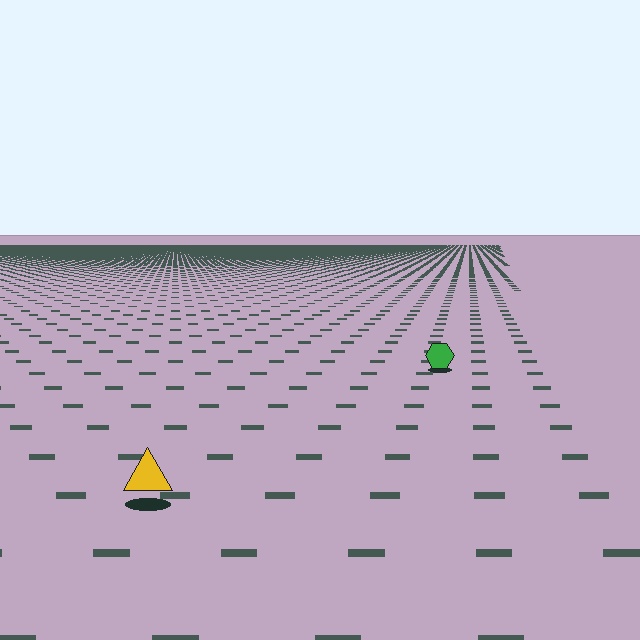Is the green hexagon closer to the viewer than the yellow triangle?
No. The yellow triangle is closer — you can tell from the texture gradient: the ground texture is coarser near it.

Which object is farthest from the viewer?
The green hexagon is farthest from the viewer. It appears smaller and the ground texture around it is denser.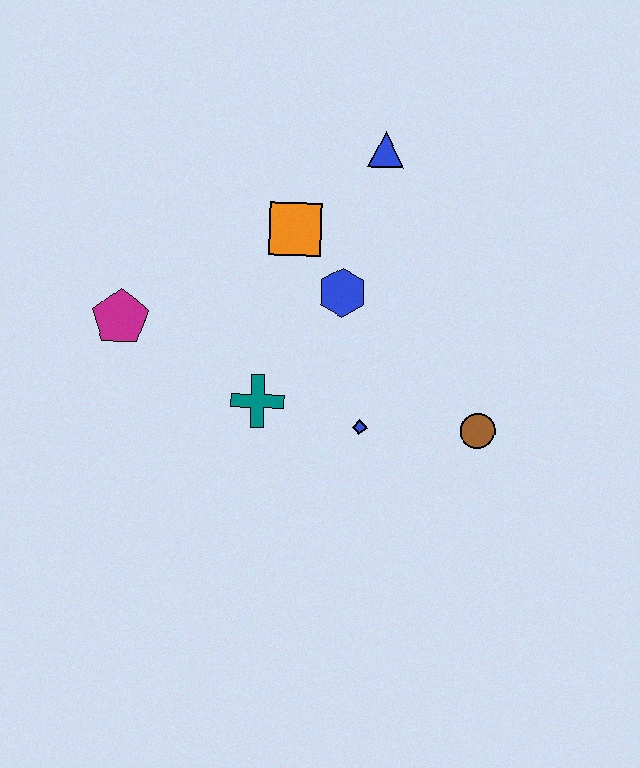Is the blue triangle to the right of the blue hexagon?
Yes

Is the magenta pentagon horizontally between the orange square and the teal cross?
No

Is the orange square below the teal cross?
No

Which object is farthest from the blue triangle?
The magenta pentagon is farthest from the blue triangle.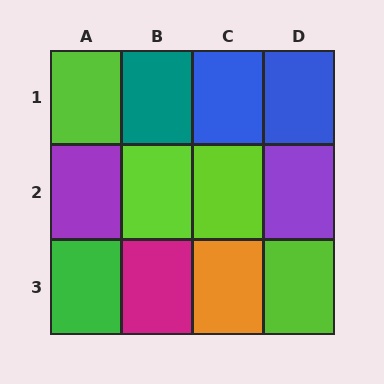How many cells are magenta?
1 cell is magenta.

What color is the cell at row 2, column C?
Lime.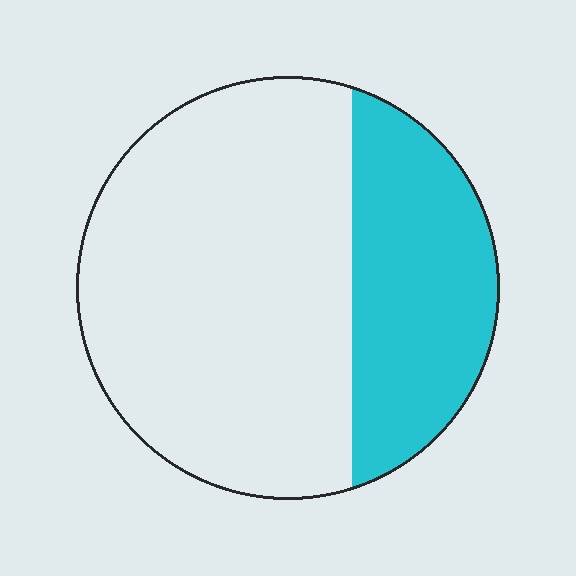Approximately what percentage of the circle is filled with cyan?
Approximately 30%.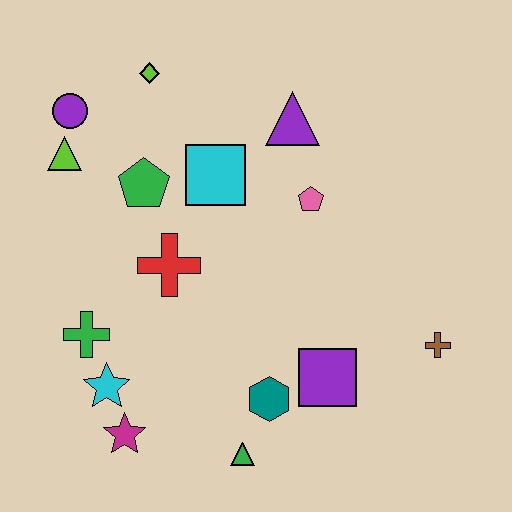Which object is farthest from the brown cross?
The purple circle is farthest from the brown cross.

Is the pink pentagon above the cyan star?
Yes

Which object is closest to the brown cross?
The purple square is closest to the brown cross.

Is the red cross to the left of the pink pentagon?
Yes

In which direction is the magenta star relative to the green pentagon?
The magenta star is below the green pentagon.